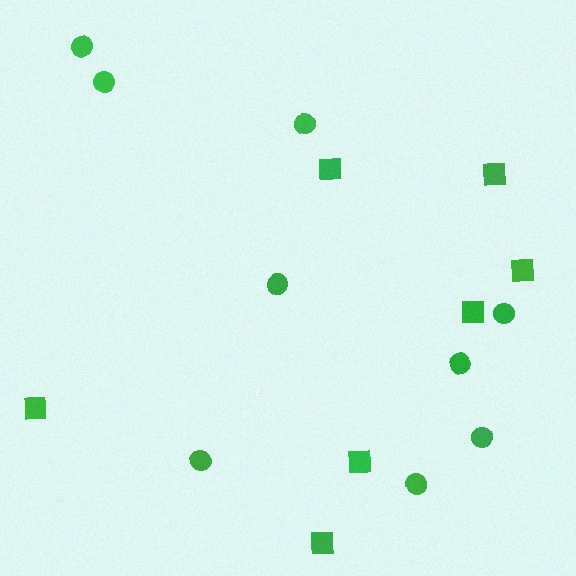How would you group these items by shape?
There are 2 groups: one group of circles (9) and one group of squares (7).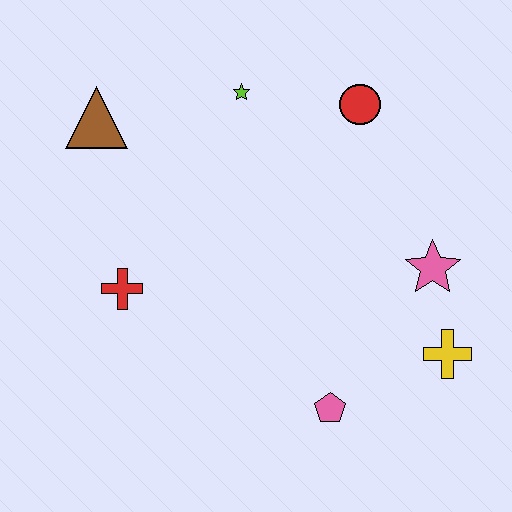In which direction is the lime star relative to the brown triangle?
The lime star is to the right of the brown triangle.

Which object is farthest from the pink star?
The brown triangle is farthest from the pink star.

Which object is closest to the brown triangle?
The lime star is closest to the brown triangle.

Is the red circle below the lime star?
Yes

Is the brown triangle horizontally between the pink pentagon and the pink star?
No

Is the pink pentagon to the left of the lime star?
No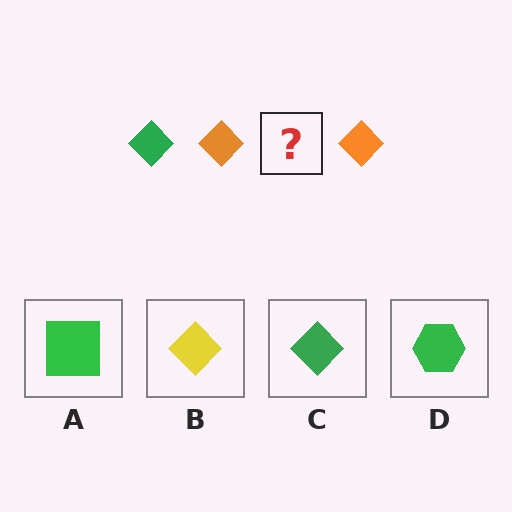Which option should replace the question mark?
Option C.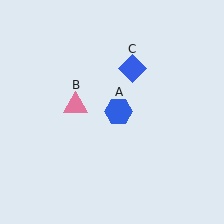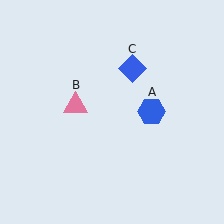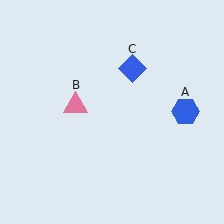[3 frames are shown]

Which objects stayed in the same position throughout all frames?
Pink triangle (object B) and blue diamond (object C) remained stationary.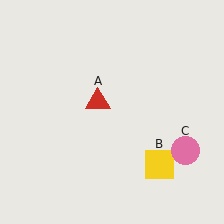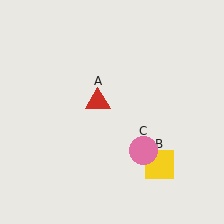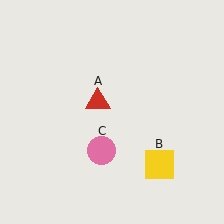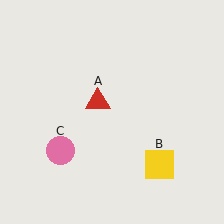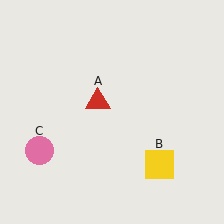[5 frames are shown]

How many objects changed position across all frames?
1 object changed position: pink circle (object C).